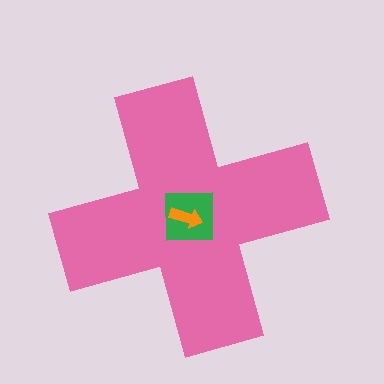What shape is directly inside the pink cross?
The green square.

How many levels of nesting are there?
3.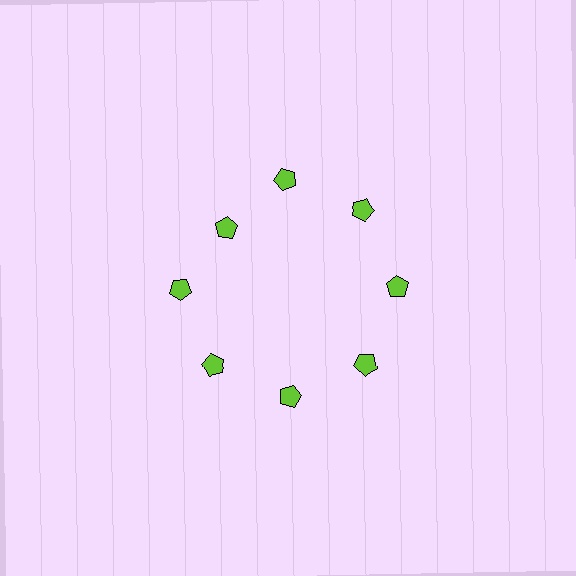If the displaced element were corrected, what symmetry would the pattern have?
It would have 8-fold rotational symmetry — the pattern would map onto itself every 45 degrees.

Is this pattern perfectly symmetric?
No. The 8 lime pentagons are arranged in a ring, but one element near the 10 o'clock position is pulled inward toward the center, breaking the 8-fold rotational symmetry.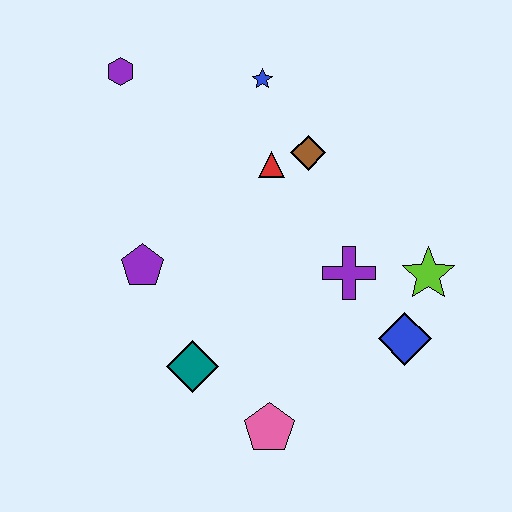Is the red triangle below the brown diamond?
Yes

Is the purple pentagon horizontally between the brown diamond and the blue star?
No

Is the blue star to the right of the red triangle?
No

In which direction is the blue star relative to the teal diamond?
The blue star is above the teal diamond.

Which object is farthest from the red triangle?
The pink pentagon is farthest from the red triangle.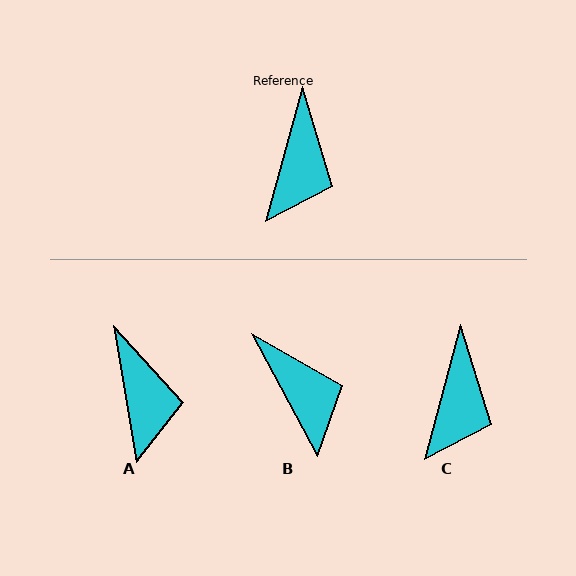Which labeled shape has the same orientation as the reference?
C.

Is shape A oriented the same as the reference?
No, it is off by about 25 degrees.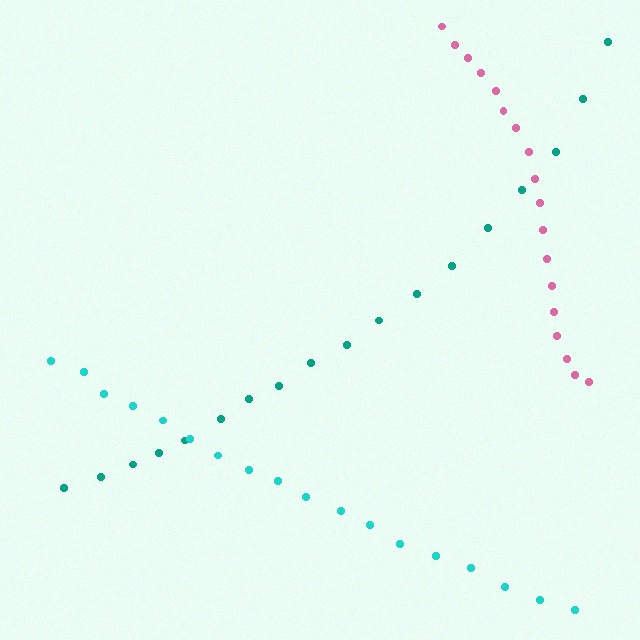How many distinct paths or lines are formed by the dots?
There are 3 distinct paths.